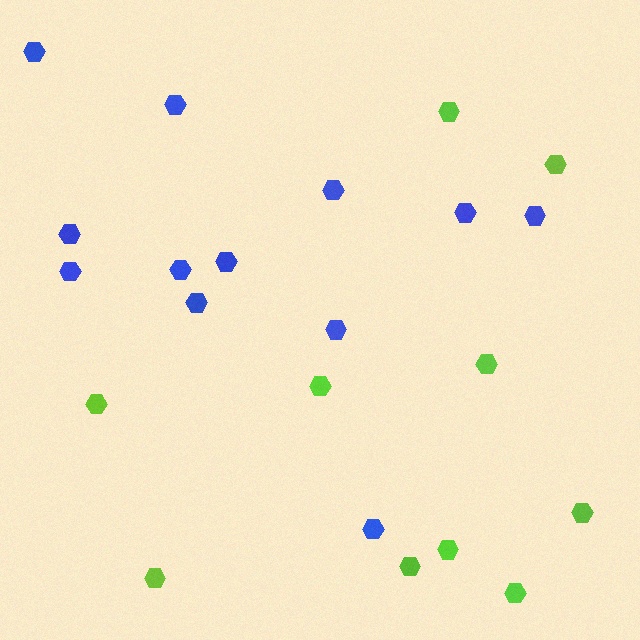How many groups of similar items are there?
There are 2 groups: one group of blue hexagons (12) and one group of lime hexagons (10).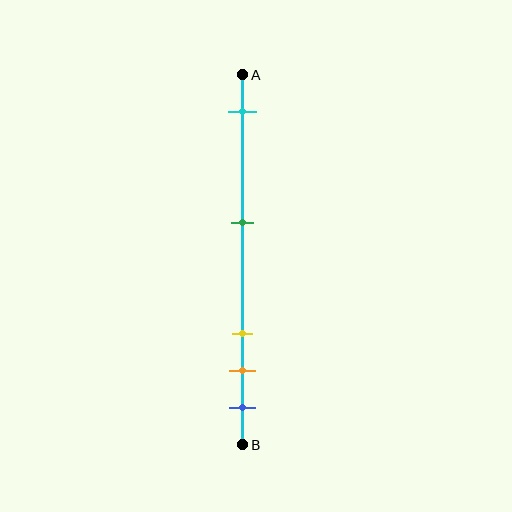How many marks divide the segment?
There are 5 marks dividing the segment.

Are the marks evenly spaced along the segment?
No, the marks are not evenly spaced.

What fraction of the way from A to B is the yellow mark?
The yellow mark is approximately 70% (0.7) of the way from A to B.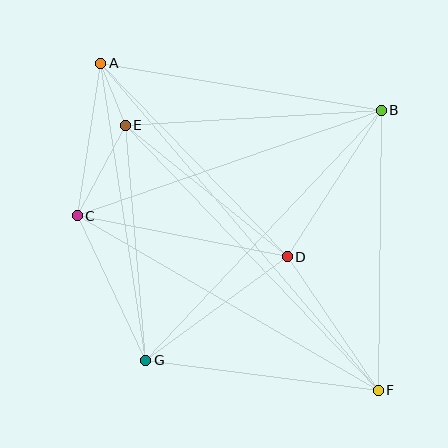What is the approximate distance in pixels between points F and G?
The distance between F and G is approximately 234 pixels.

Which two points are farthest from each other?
Points A and F are farthest from each other.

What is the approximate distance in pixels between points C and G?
The distance between C and G is approximately 160 pixels.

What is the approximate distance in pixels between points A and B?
The distance between A and B is approximately 284 pixels.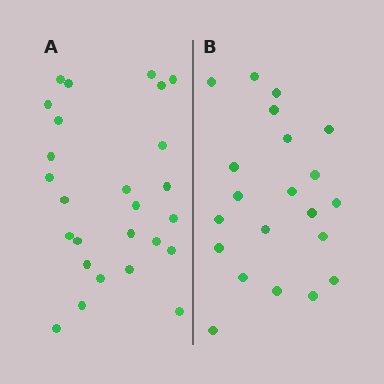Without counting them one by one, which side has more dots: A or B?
Region A (the left region) has more dots.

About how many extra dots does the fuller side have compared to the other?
Region A has about 5 more dots than region B.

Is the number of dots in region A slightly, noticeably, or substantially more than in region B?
Region A has only slightly more — the two regions are fairly close. The ratio is roughly 1.2 to 1.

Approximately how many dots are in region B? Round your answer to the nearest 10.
About 20 dots. (The exact count is 21, which rounds to 20.)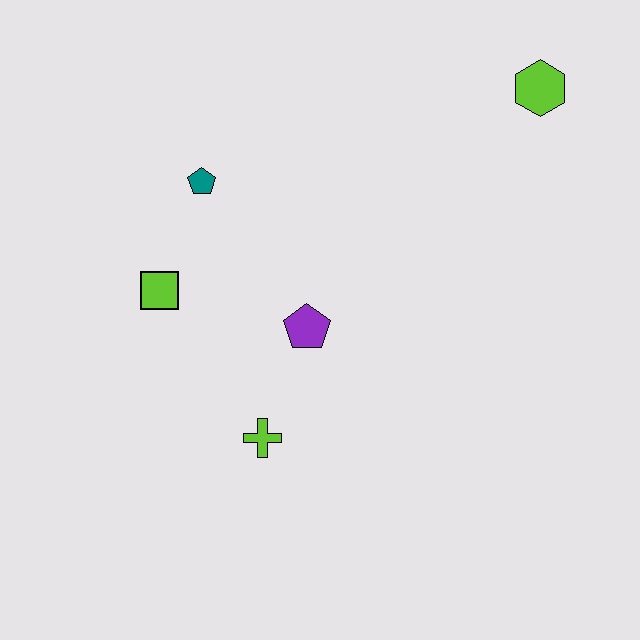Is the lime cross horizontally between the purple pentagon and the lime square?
Yes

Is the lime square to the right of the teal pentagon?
No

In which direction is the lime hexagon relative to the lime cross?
The lime hexagon is above the lime cross.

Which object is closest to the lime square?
The teal pentagon is closest to the lime square.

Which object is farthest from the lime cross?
The lime hexagon is farthest from the lime cross.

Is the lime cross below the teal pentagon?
Yes